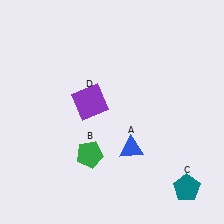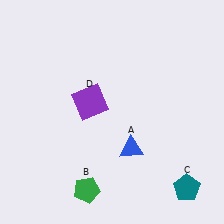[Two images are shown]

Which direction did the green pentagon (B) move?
The green pentagon (B) moved down.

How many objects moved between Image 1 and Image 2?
1 object moved between the two images.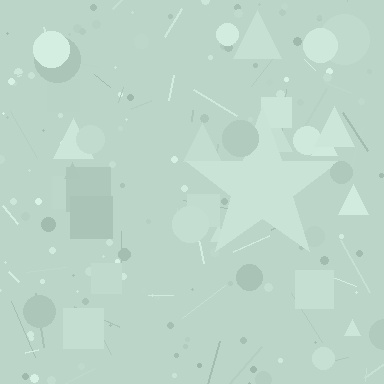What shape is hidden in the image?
A star is hidden in the image.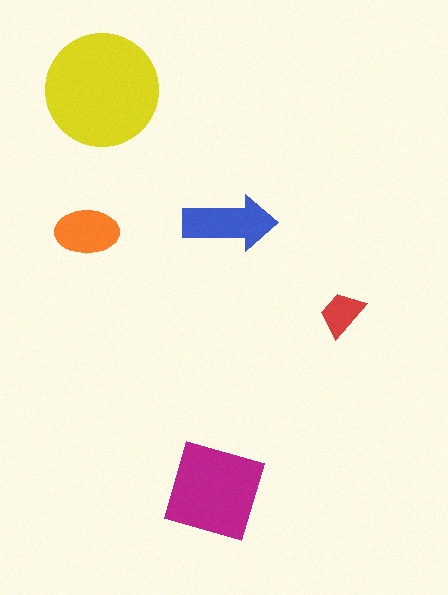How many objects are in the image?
There are 5 objects in the image.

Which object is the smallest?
The red trapezoid.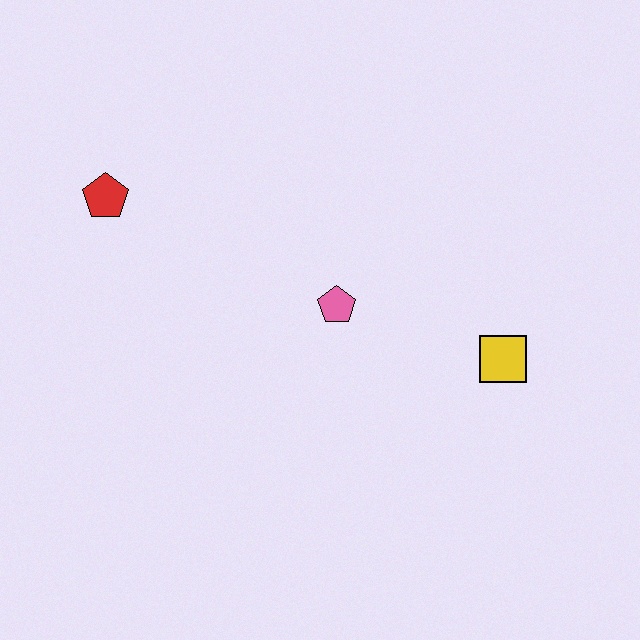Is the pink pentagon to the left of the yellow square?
Yes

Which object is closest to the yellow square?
The pink pentagon is closest to the yellow square.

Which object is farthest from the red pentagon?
The yellow square is farthest from the red pentagon.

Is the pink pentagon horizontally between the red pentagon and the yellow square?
Yes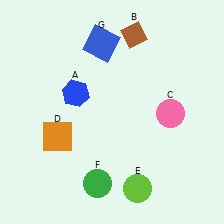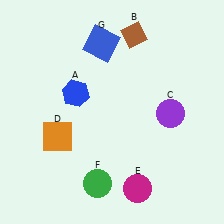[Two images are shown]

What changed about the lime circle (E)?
In Image 1, E is lime. In Image 2, it changed to magenta.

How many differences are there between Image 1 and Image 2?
There are 2 differences between the two images.